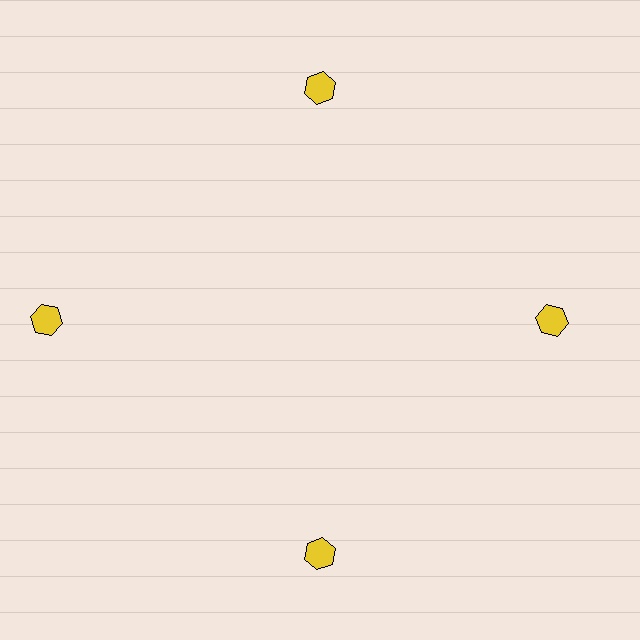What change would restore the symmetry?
The symmetry would be restored by moving it inward, back onto the ring so that all 4 hexagons sit at equal angles and equal distance from the center.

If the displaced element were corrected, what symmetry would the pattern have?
It would have 4-fold rotational symmetry — the pattern would map onto itself every 90 degrees.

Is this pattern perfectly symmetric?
No. The 4 yellow hexagons are arranged in a ring, but one element near the 9 o'clock position is pushed outward from the center, breaking the 4-fold rotational symmetry.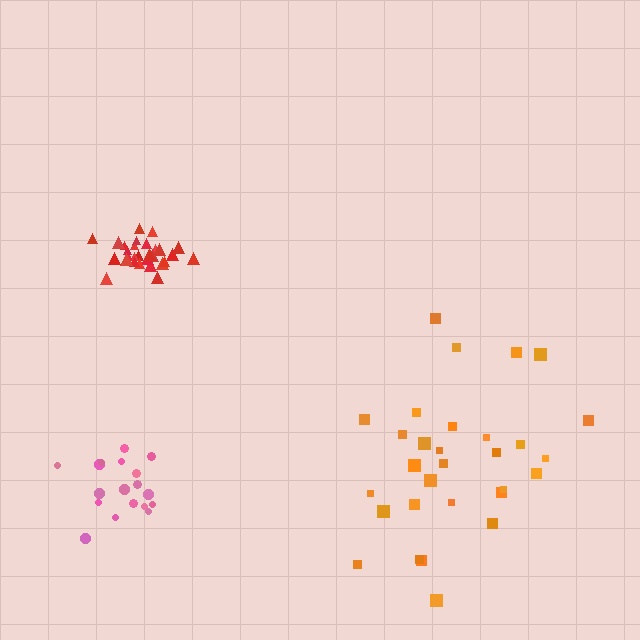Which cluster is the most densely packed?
Red.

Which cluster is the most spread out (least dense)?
Orange.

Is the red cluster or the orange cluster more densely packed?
Red.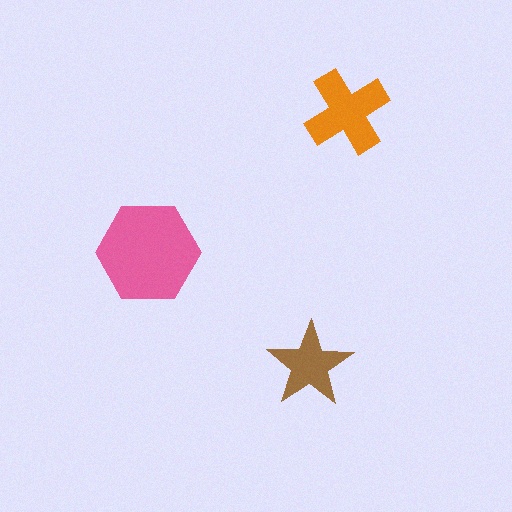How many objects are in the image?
There are 3 objects in the image.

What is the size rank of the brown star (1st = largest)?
3rd.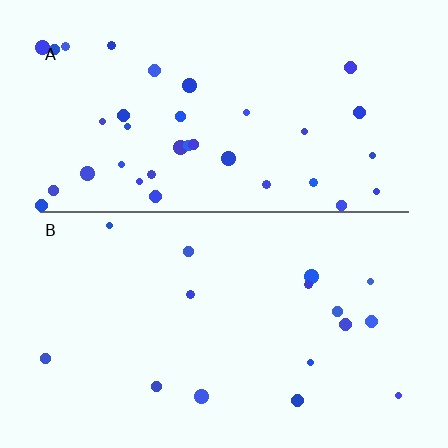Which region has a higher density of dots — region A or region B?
A (the top).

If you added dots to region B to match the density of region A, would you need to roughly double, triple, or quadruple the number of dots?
Approximately double.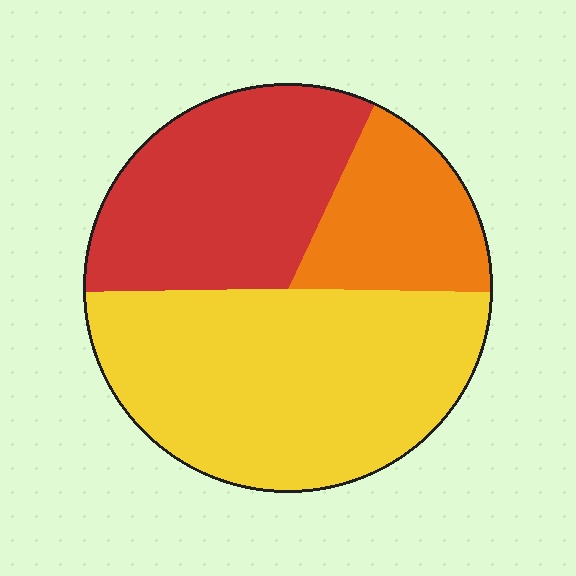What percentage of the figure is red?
Red covers about 30% of the figure.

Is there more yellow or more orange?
Yellow.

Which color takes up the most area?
Yellow, at roughly 50%.